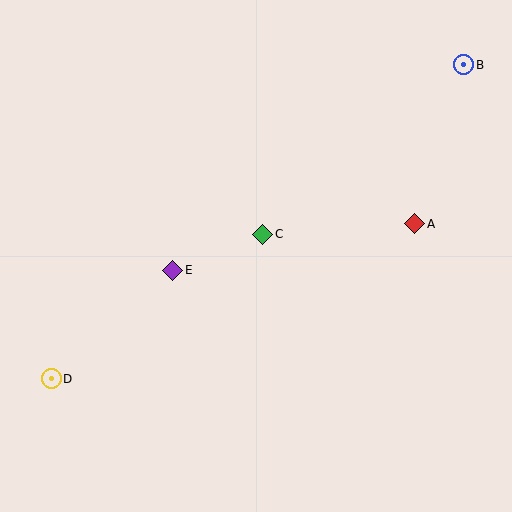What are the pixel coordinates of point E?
Point E is at (173, 270).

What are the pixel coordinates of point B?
Point B is at (464, 65).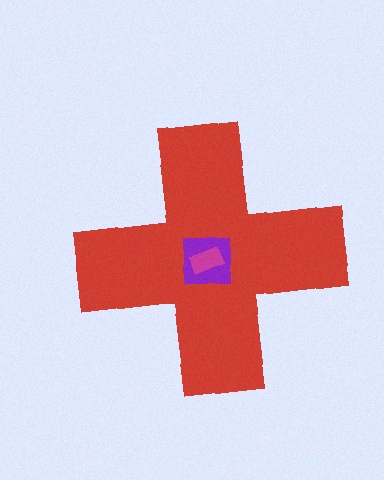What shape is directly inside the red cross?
The purple square.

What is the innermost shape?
The magenta rectangle.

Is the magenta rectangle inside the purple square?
Yes.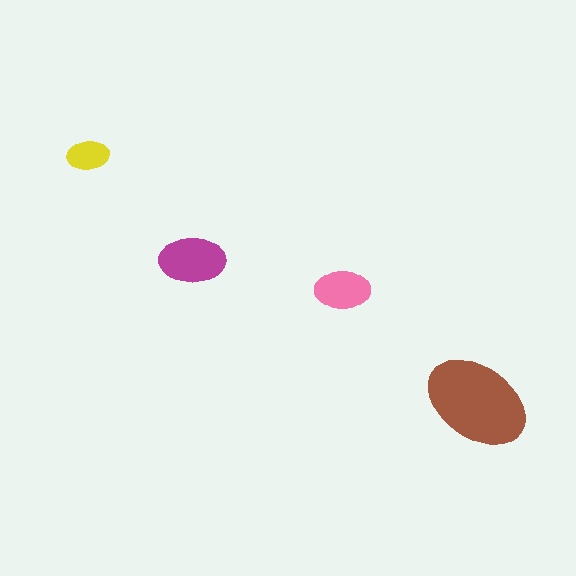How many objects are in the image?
There are 4 objects in the image.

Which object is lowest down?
The brown ellipse is bottommost.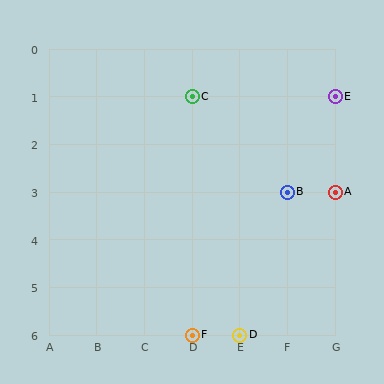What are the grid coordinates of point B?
Point B is at grid coordinates (F, 3).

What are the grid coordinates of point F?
Point F is at grid coordinates (D, 6).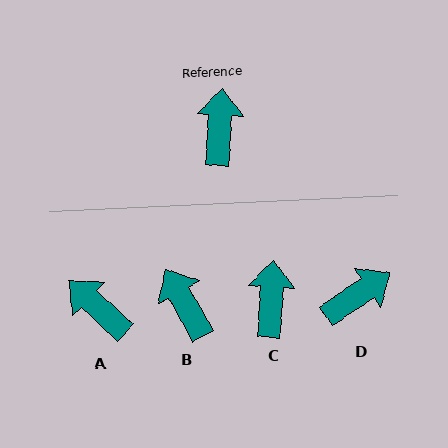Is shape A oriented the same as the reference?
No, it is off by about 51 degrees.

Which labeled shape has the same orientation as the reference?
C.